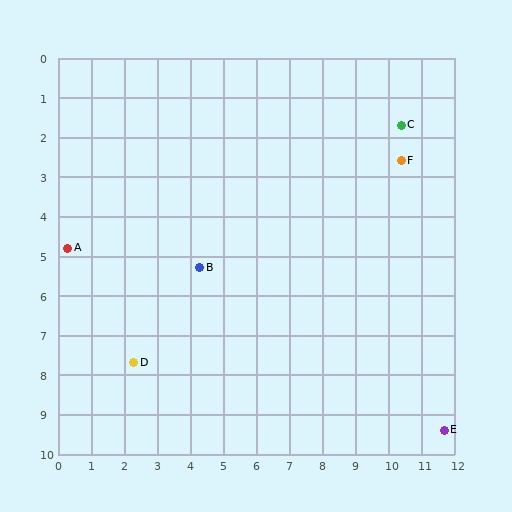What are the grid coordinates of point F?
Point F is at approximately (10.4, 2.6).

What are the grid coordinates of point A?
Point A is at approximately (0.3, 4.8).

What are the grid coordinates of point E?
Point E is at approximately (11.7, 9.4).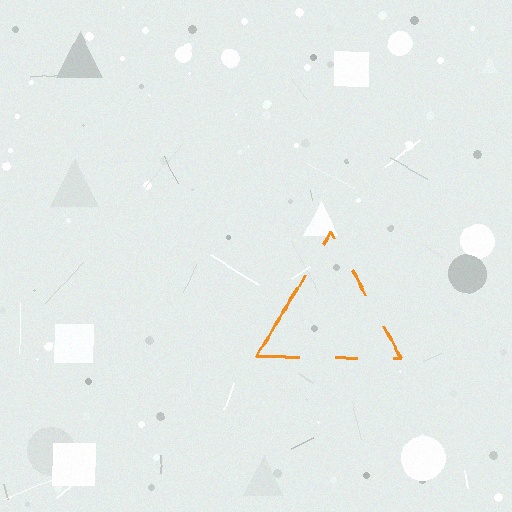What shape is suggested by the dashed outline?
The dashed outline suggests a triangle.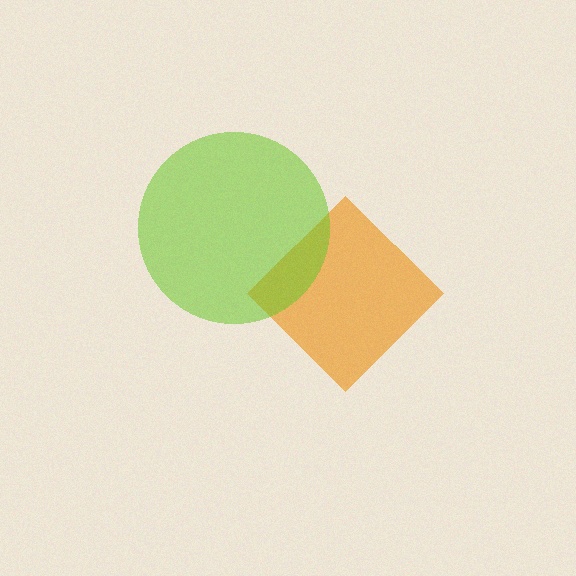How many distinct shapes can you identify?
There are 2 distinct shapes: an orange diamond, a lime circle.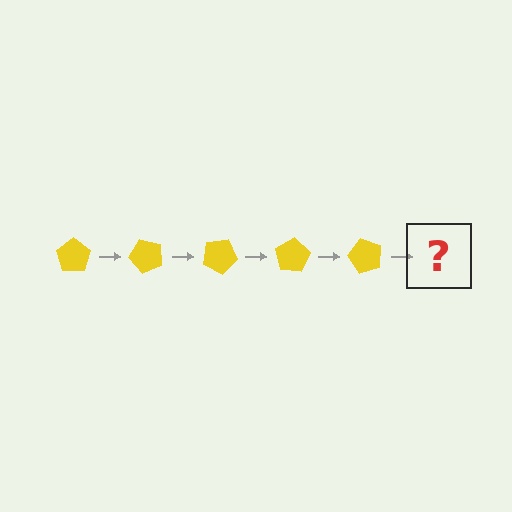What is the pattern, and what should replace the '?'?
The pattern is that the pentagon rotates 50 degrees each step. The '?' should be a yellow pentagon rotated 250 degrees.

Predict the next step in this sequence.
The next step is a yellow pentagon rotated 250 degrees.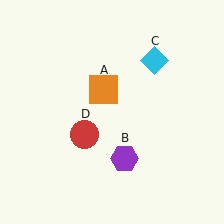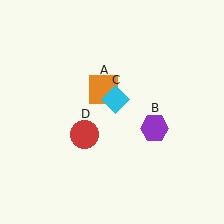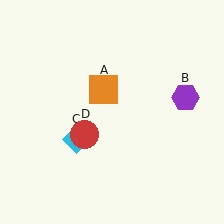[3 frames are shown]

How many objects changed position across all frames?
2 objects changed position: purple hexagon (object B), cyan diamond (object C).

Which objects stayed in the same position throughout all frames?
Orange square (object A) and red circle (object D) remained stationary.